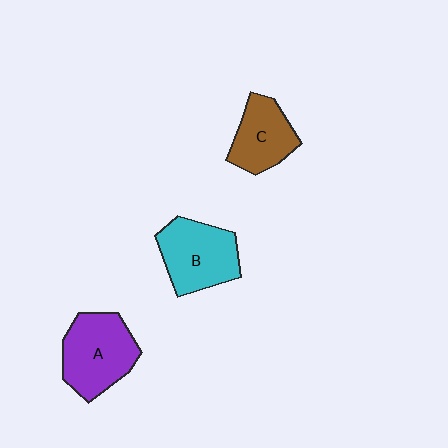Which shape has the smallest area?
Shape C (brown).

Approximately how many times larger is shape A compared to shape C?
Approximately 1.3 times.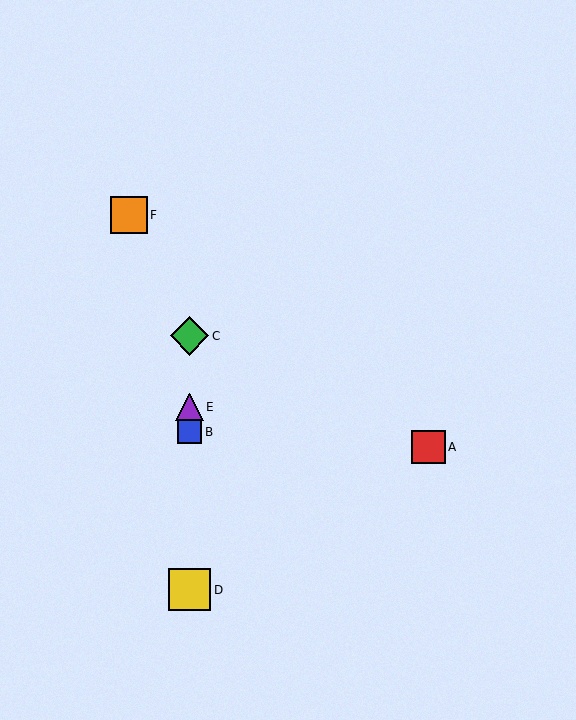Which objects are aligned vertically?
Objects B, C, D, E are aligned vertically.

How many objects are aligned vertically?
4 objects (B, C, D, E) are aligned vertically.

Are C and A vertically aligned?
No, C is at x≈190 and A is at x≈429.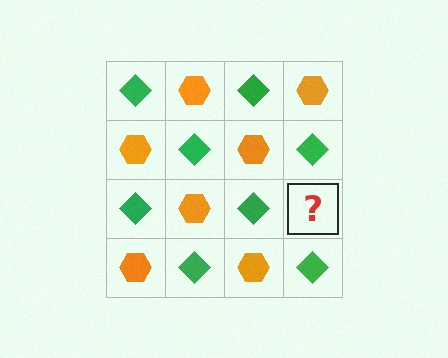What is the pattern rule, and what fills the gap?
The rule is that it alternates green diamond and orange hexagon in a checkerboard pattern. The gap should be filled with an orange hexagon.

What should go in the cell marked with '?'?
The missing cell should contain an orange hexagon.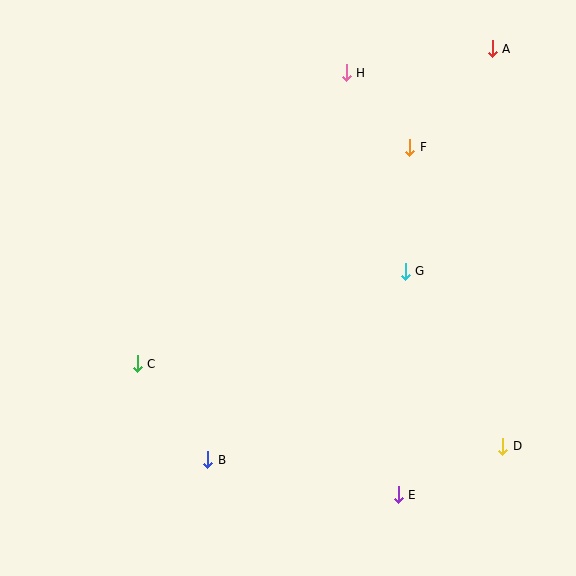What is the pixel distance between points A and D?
The distance between A and D is 397 pixels.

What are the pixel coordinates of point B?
Point B is at (208, 460).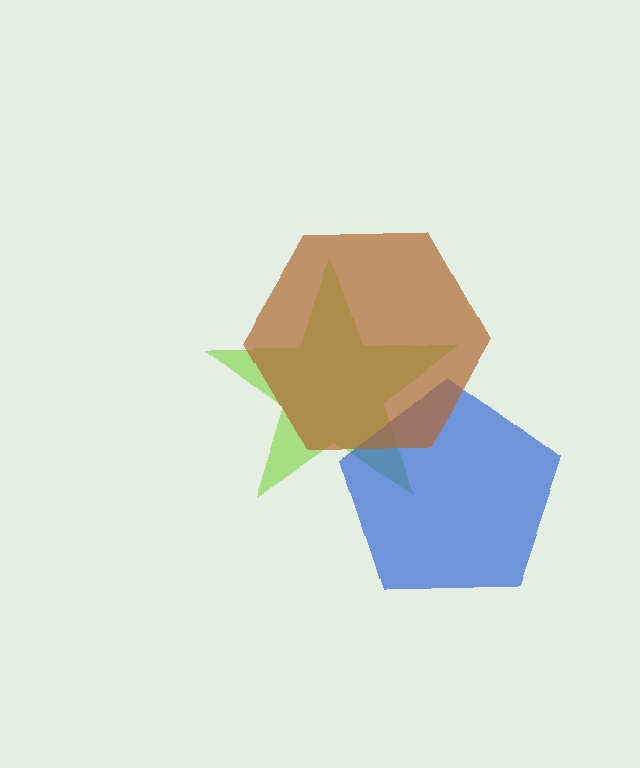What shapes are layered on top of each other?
The layered shapes are: a lime star, a blue pentagon, a brown hexagon.